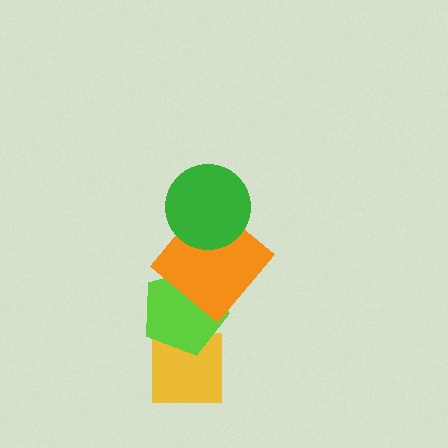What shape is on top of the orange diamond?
The green circle is on top of the orange diamond.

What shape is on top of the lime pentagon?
The orange diamond is on top of the lime pentagon.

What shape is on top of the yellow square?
The lime pentagon is on top of the yellow square.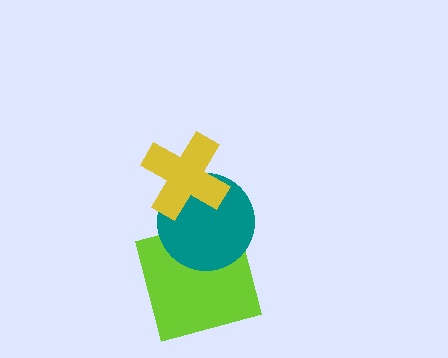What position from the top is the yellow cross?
The yellow cross is 1st from the top.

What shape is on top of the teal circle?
The yellow cross is on top of the teal circle.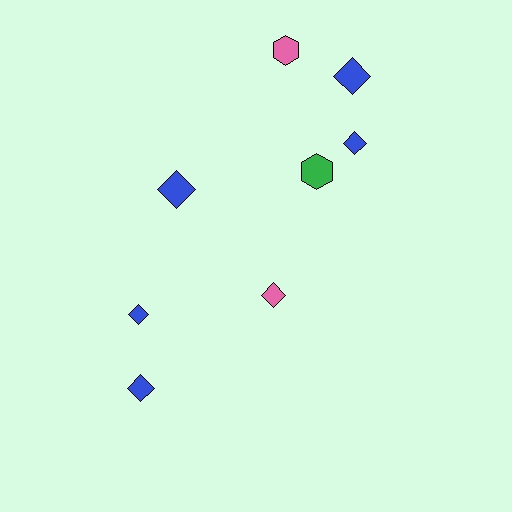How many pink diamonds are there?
There is 1 pink diamond.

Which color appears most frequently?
Blue, with 5 objects.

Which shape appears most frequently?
Diamond, with 6 objects.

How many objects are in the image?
There are 8 objects.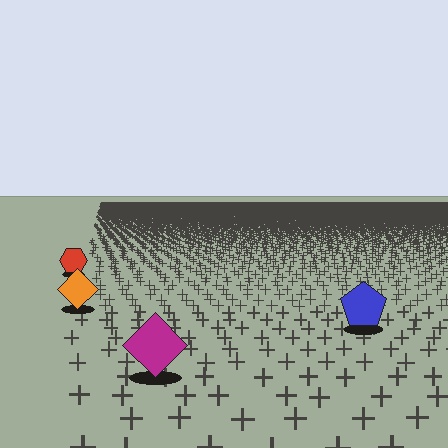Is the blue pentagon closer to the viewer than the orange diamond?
Yes. The blue pentagon is closer — you can tell from the texture gradient: the ground texture is coarser near it.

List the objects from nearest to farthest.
From nearest to farthest: the magenta diamond, the blue pentagon, the orange diamond, the red hexagon.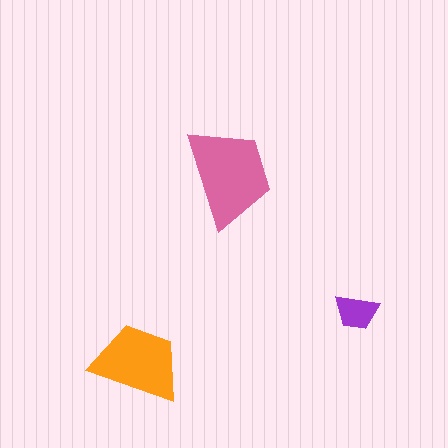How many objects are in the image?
There are 3 objects in the image.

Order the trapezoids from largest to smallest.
the pink one, the orange one, the purple one.